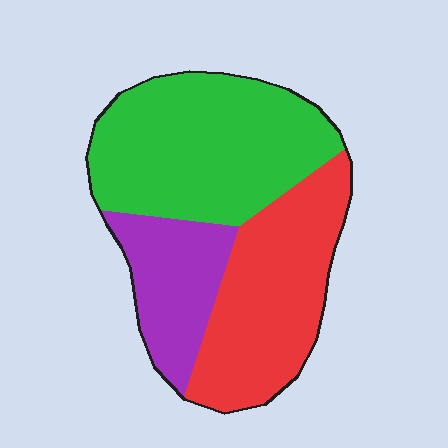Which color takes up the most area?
Green, at roughly 45%.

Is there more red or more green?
Green.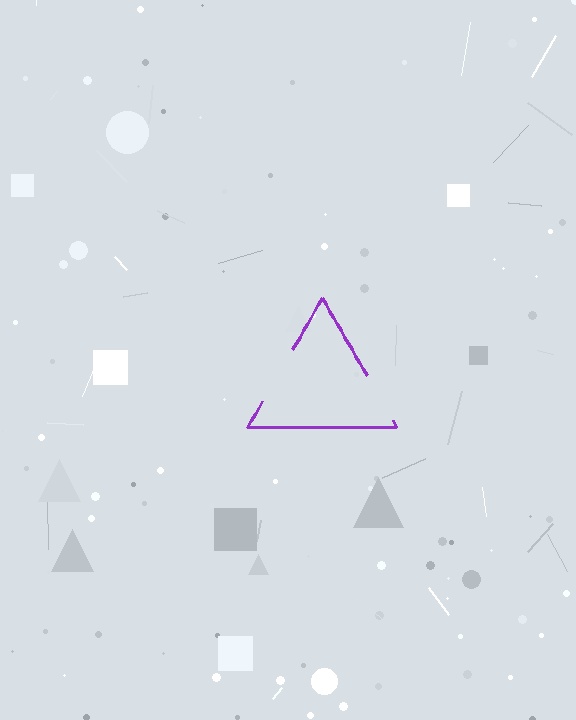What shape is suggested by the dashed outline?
The dashed outline suggests a triangle.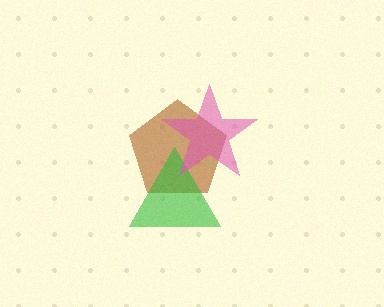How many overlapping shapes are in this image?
There are 3 overlapping shapes in the image.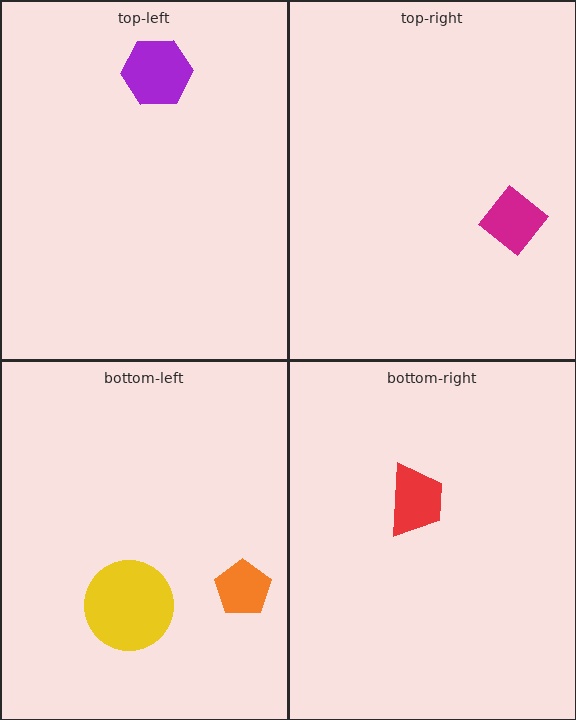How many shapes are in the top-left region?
1.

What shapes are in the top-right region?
The magenta diamond.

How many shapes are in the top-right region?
1.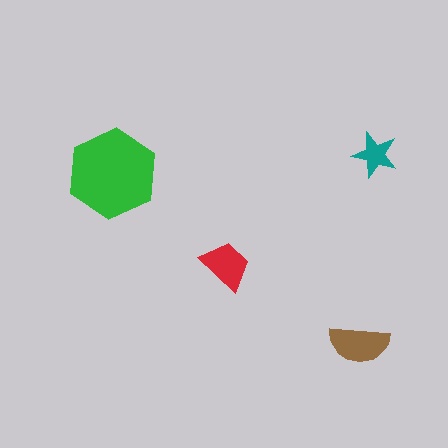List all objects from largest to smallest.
The green hexagon, the brown semicircle, the red trapezoid, the teal star.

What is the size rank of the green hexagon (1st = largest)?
1st.